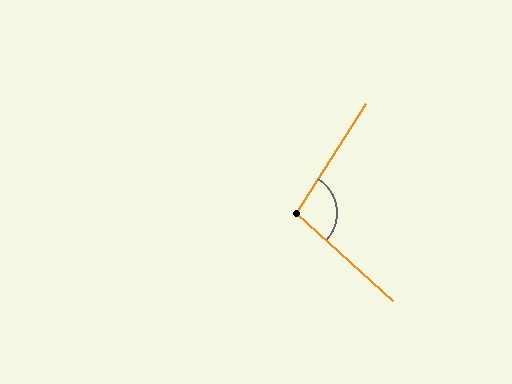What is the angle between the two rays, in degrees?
Approximately 100 degrees.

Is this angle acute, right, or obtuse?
It is obtuse.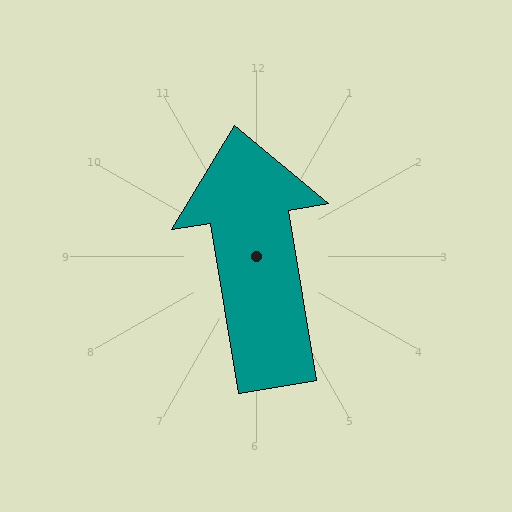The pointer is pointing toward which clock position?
Roughly 12 o'clock.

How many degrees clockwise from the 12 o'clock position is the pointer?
Approximately 351 degrees.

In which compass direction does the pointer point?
North.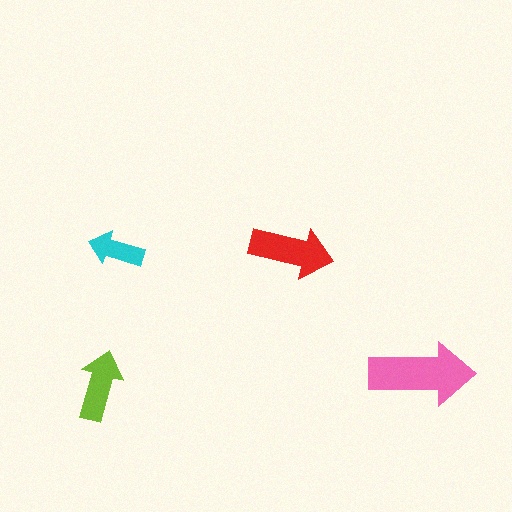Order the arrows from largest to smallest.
the pink one, the red one, the lime one, the cyan one.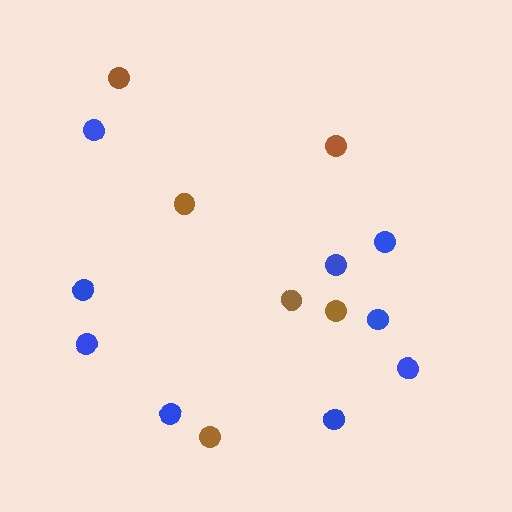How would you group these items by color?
There are 2 groups: one group of blue circles (9) and one group of brown circles (6).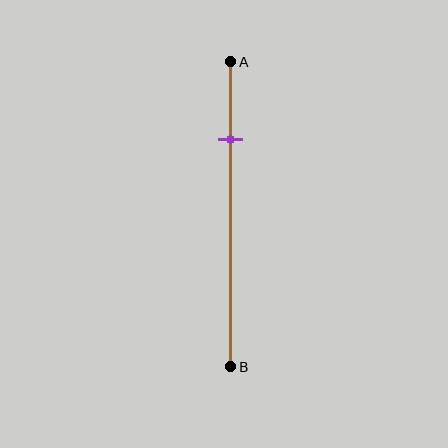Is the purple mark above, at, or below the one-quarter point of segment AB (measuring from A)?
The purple mark is approximately at the one-quarter point of segment AB.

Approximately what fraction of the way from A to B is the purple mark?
The purple mark is approximately 25% of the way from A to B.